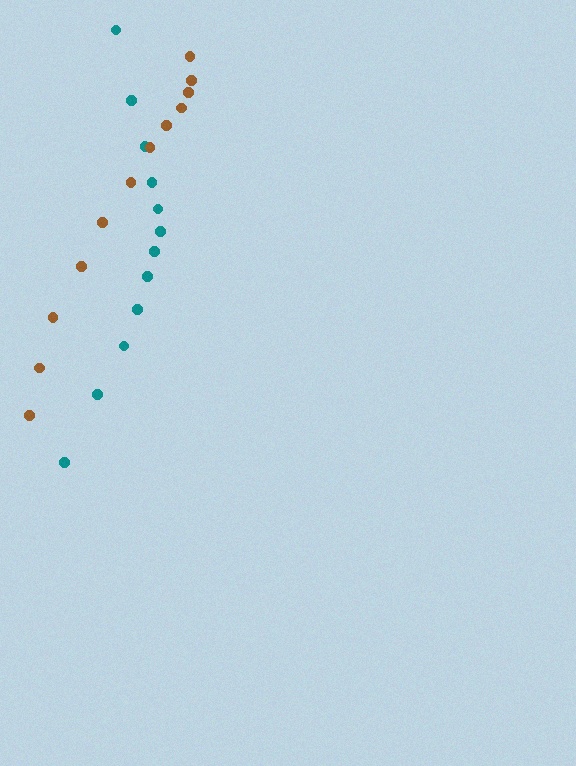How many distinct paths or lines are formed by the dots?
There are 2 distinct paths.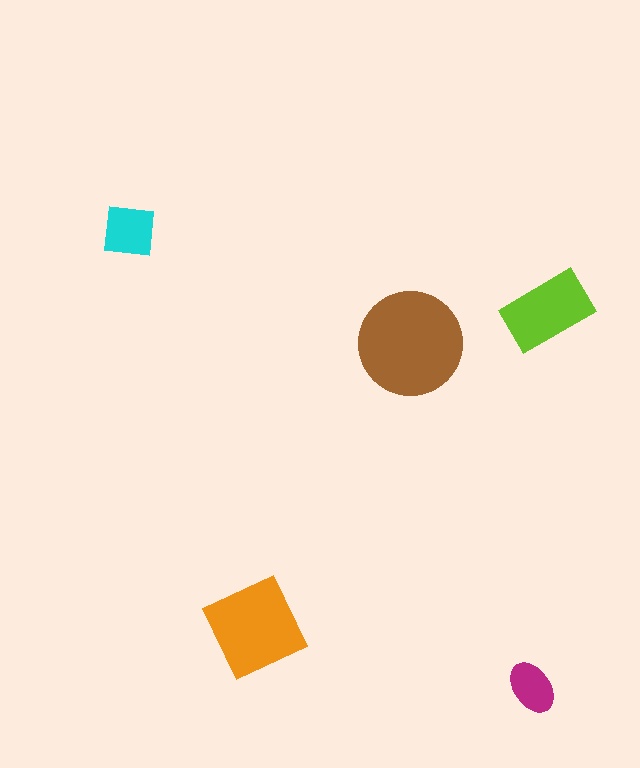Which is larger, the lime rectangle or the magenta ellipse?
The lime rectangle.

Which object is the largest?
The brown circle.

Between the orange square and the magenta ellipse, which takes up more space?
The orange square.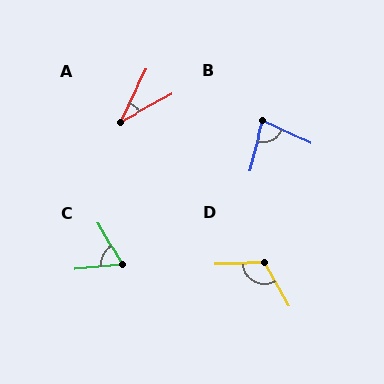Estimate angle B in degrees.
Approximately 80 degrees.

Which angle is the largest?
D, at approximately 119 degrees.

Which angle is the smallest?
A, at approximately 37 degrees.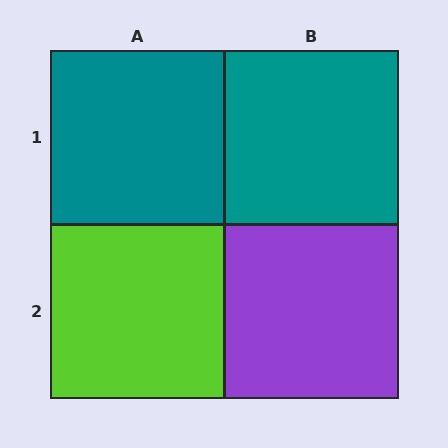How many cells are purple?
1 cell is purple.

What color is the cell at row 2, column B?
Purple.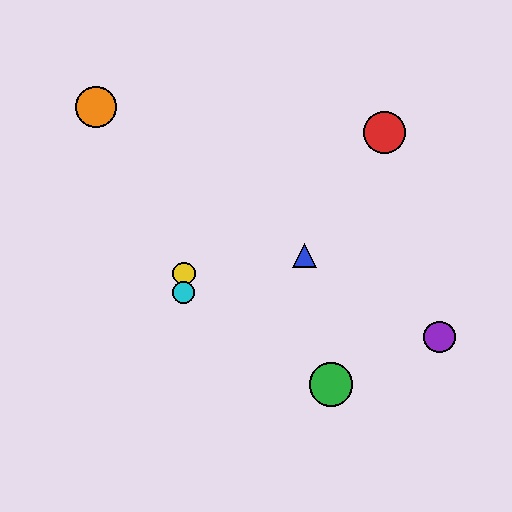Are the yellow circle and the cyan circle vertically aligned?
Yes, both are at x≈184.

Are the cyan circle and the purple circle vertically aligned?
No, the cyan circle is at x≈184 and the purple circle is at x≈439.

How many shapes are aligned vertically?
2 shapes (the yellow circle, the cyan circle) are aligned vertically.